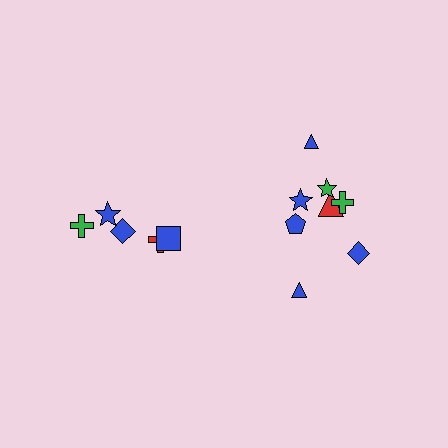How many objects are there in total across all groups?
There are 13 objects.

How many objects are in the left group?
There are 5 objects.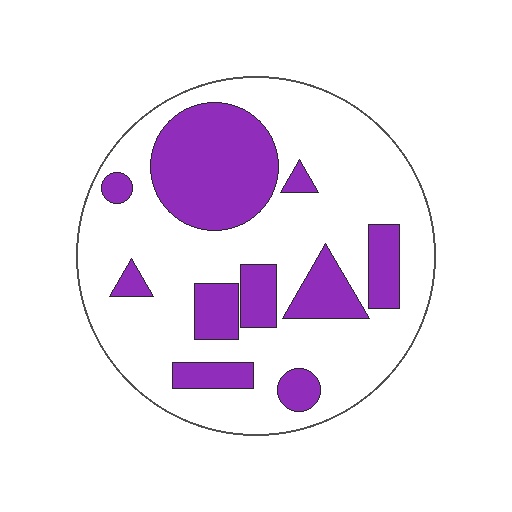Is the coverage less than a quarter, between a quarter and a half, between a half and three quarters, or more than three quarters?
Between a quarter and a half.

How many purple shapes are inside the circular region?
10.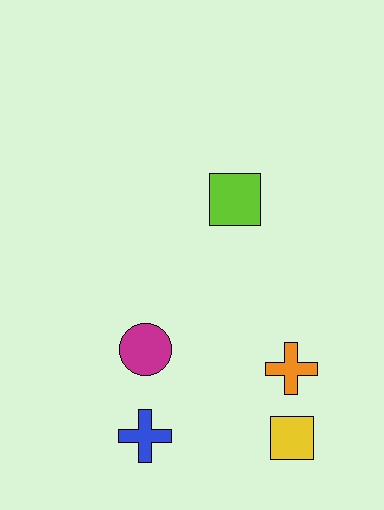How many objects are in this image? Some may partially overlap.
There are 5 objects.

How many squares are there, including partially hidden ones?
There are 2 squares.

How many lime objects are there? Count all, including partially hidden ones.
There is 1 lime object.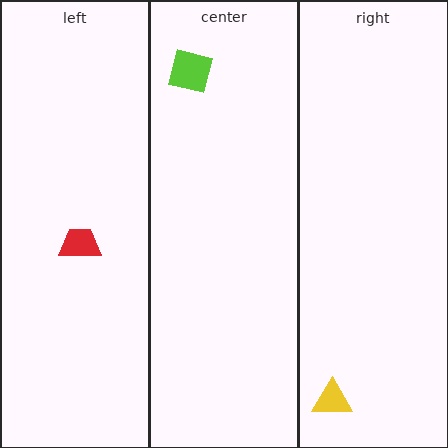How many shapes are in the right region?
1.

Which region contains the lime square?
The center region.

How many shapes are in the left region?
1.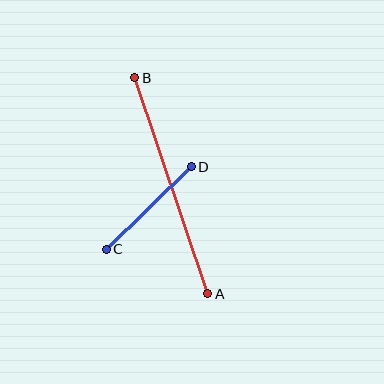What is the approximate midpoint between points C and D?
The midpoint is at approximately (149, 208) pixels.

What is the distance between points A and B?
The distance is approximately 228 pixels.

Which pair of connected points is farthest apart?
Points A and B are farthest apart.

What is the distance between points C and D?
The distance is approximately 119 pixels.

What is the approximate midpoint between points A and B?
The midpoint is at approximately (171, 186) pixels.